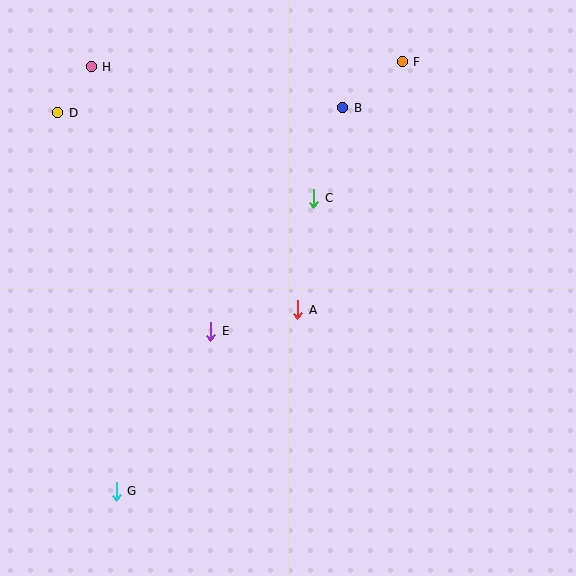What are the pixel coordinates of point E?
Point E is at (211, 331).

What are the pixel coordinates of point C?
Point C is at (314, 198).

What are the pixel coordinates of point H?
Point H is at (91, 67).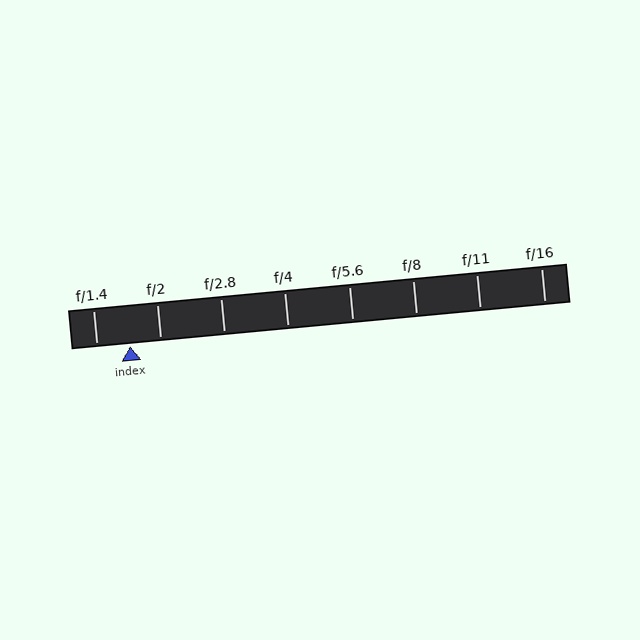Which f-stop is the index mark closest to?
The index mark is closest to f/2.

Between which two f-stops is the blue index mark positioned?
The index mark is between f/1.4 and f/2.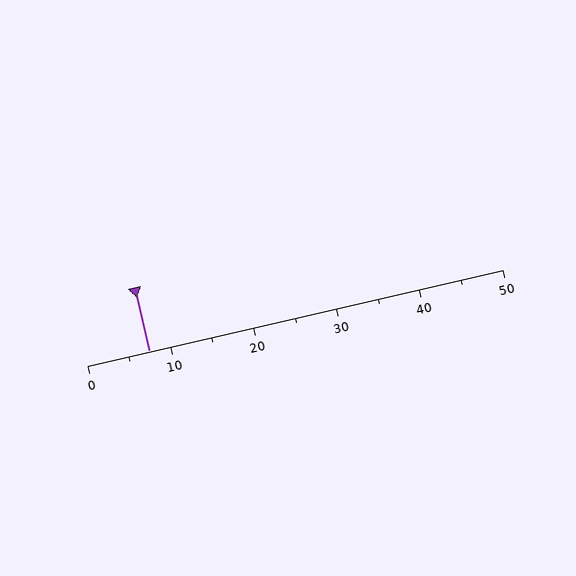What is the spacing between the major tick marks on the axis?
The major ticks are spaced 10 apart.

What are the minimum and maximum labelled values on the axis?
The axis runs from 0 to 50.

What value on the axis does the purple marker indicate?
The marker indicates approximately 7.5.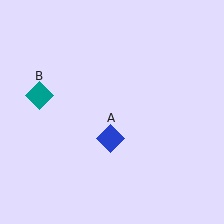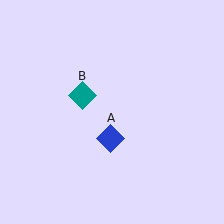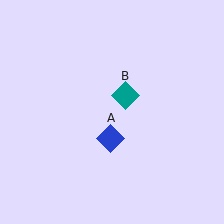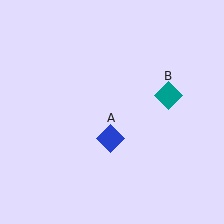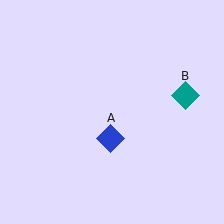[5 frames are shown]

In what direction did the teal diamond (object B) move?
The teal diamond (object B) moved right.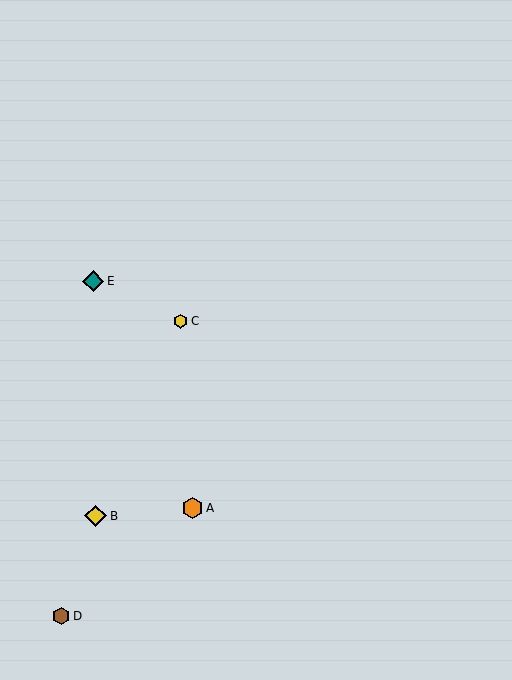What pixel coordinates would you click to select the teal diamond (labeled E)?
Click at (93, 281) to select the teal diamond E.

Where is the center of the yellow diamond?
The center of the yellow diamond is at (96, 516).